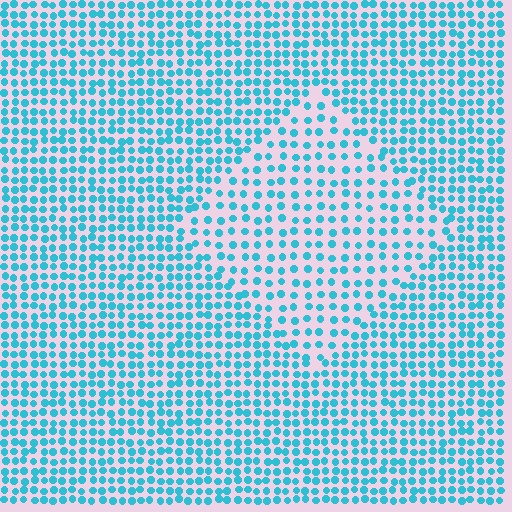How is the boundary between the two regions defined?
The boundary is defined by a change in element density (approximately 1.7x ratio). All elements are the same color, size, and shape.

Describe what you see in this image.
The image contains small cyan elements arranged at two different densities. A diamond-shaped region is visible where the elements are less densely packed than the surrounding area.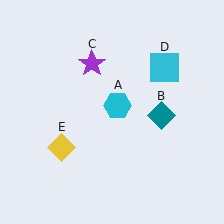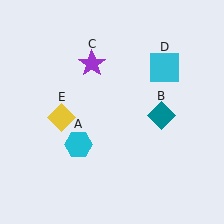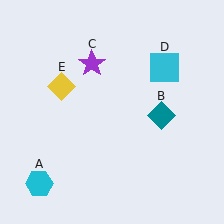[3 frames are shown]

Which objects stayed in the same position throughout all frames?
Teal diamond (object B) and purple star (object C) and cyan square (object D) remained stationary.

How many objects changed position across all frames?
2 objects changed position: cyan hexagon (object A), yellow diamond (object E).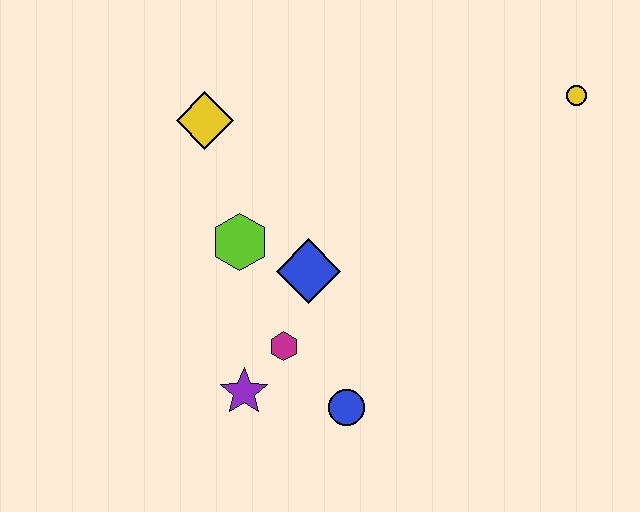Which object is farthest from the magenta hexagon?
The yellow circle is farthest from the magenta hexagon.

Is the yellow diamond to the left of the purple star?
Yes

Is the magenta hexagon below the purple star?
No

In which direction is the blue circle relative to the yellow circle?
The blue circle is below the yellow circle.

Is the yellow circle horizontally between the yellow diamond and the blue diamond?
No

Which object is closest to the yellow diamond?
The lime hexagon is closest to the yellow diamond.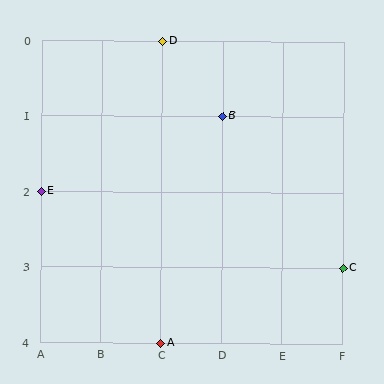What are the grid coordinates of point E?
Point E is at grid coordinates (A, 2).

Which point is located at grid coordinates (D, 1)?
Point B is at (D, 1).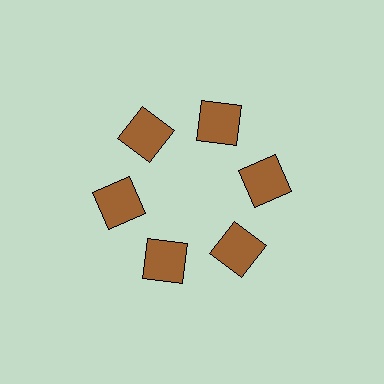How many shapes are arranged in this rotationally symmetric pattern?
There are 6 shapes, arranged in 6 groups of 1.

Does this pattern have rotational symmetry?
Yes, this pattern has 6-fold rotational symmetry. It looks the same after rotating 60 degrees around the center.